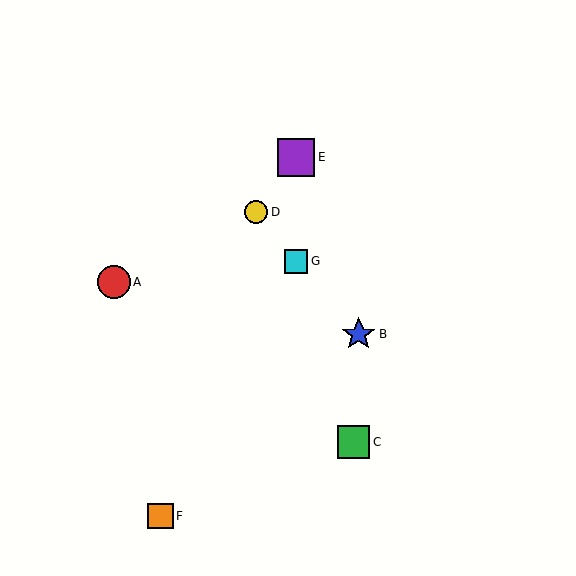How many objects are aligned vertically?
2 objects (E, G) are aligned vertically.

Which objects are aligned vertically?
Objects E, G are aligned vertically.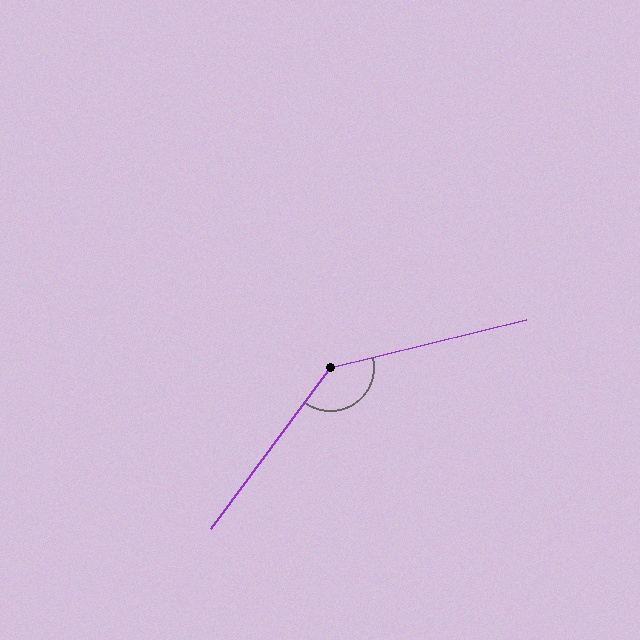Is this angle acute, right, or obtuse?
It is obtuse.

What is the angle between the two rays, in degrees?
Approximately 140 degrees.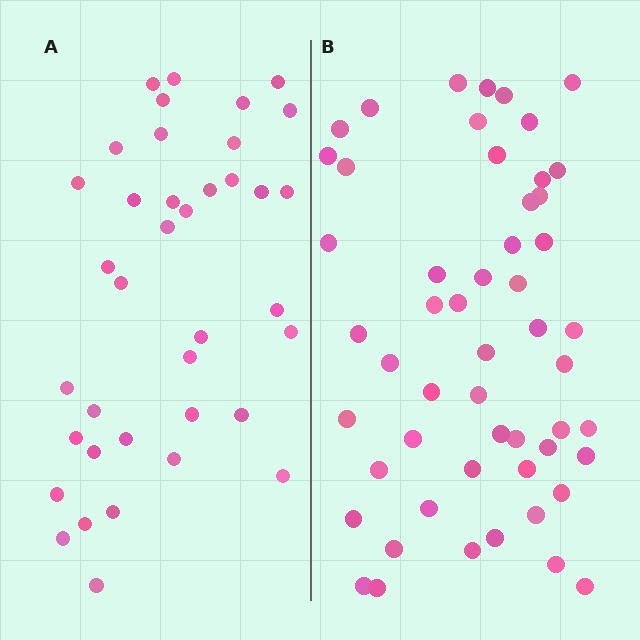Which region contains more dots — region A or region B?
Region B (the right region) has more dots.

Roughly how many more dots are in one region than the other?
Region B has approximately 15 more dots than region A.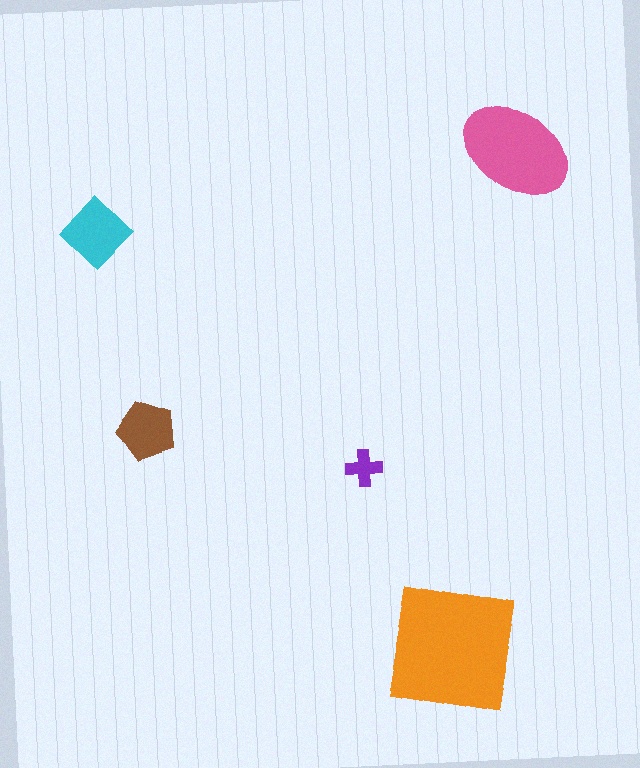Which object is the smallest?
The purple cross.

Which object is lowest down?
The orange square is bottommost.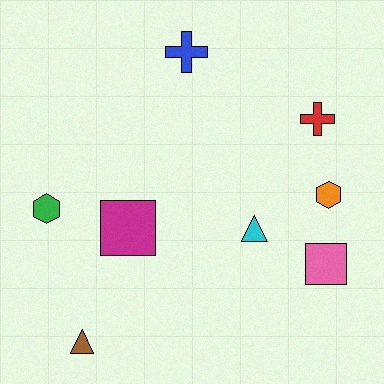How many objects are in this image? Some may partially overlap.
There are 8 objects.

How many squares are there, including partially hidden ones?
There are 2 squares.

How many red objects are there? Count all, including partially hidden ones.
There is 1 red object.